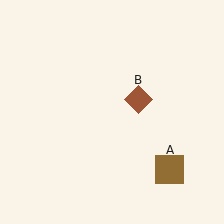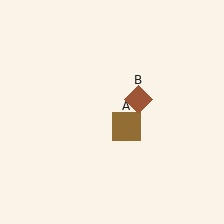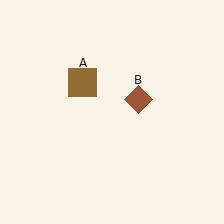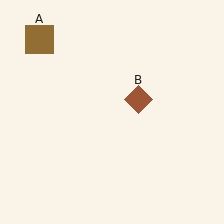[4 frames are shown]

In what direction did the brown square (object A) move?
The brown square (object A) moved up and to the left.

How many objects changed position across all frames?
1 object changed position: brown square (object A).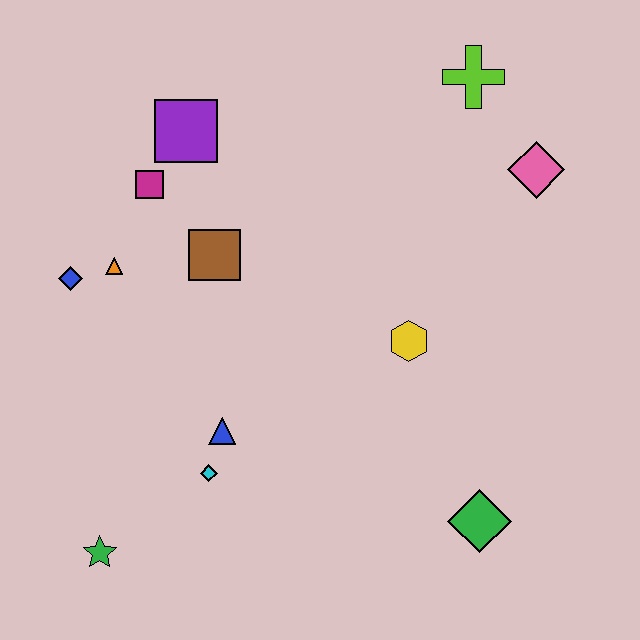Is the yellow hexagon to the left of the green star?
No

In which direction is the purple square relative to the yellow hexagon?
The purple square is to the left of the yellow hexagon.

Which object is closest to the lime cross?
The pink diamond is closest to the lime cross.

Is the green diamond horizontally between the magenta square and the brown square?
No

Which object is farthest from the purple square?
The green diamond is farthest from the purple square.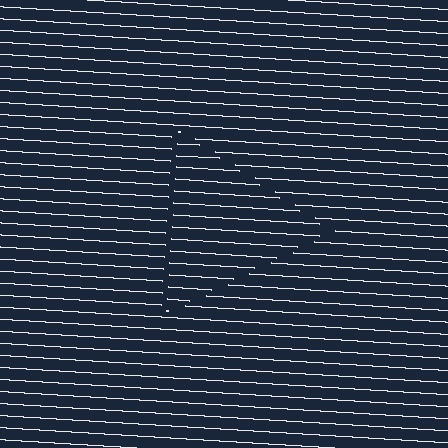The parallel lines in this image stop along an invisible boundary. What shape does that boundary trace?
An illusory triangle. The interior of the shape contains the same grating, shifted by half a period — the contour is defined by the phase discontinuity where line-ends from the inner and outer gratings abut.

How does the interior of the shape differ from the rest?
The interior of the shape contains the same grating, shifted by half a period — the contour is defined by the phase discontinuity where line-ends from the inner and outer gratings abut.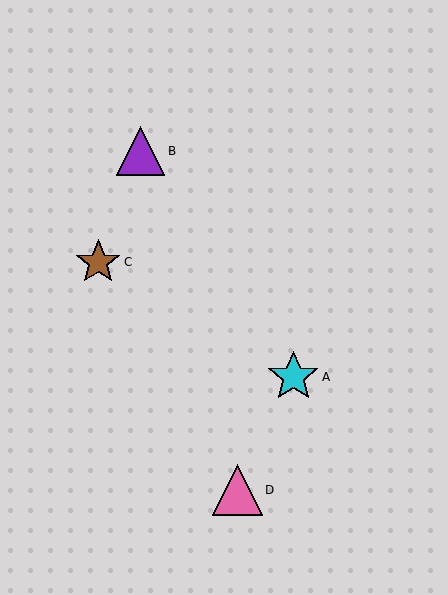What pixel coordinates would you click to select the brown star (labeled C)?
Click at (98, 262) to select the brown star C.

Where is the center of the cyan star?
The center of the cyan star is at (293, 377).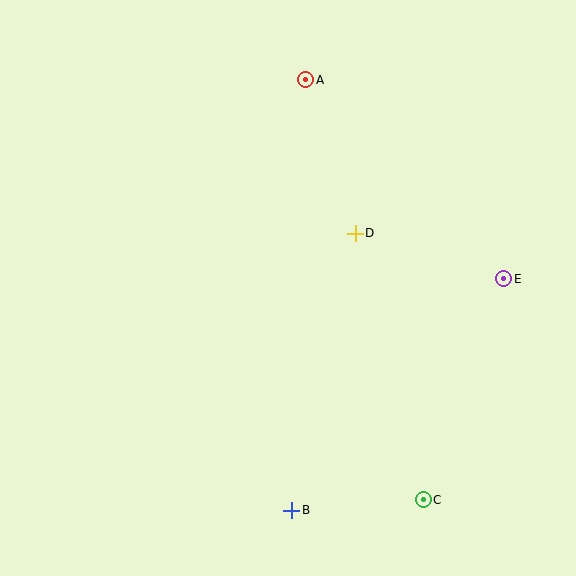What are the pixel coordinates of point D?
Point D is at (355, 233).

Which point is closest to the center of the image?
Point D at (355, 233) is closest to the center.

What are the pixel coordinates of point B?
Point B is at (292, 510).